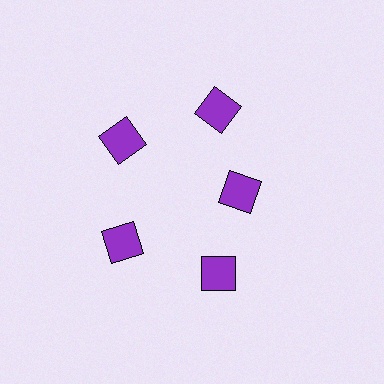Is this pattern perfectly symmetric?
No. The 5 purple diamonds are arranged in a ring, but one element near the 3 o'clock position is pulled inward toward the center, breaking the 5-fold rotational symmetry.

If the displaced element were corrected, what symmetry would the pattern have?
It would have 5-fold rotational symmetry — the pattern would map onto itself every 72 degrees.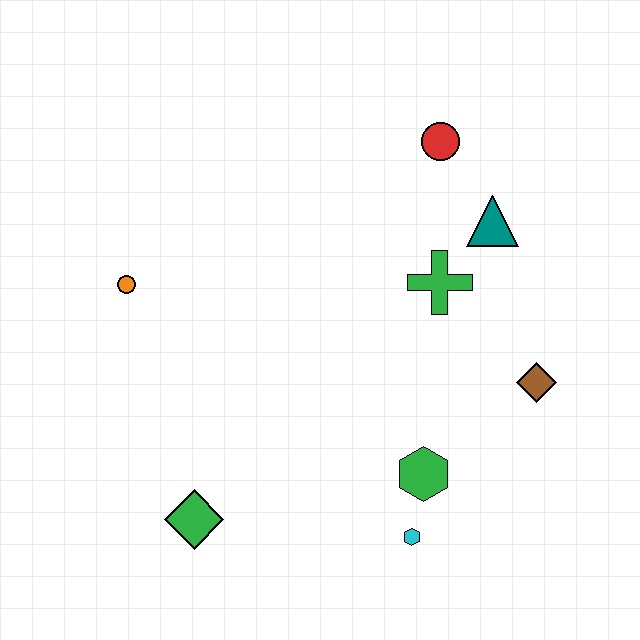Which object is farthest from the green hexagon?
The orange circle is farthest from the green hexagon.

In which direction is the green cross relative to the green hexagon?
The green cross is above the green hexagon.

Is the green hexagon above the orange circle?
No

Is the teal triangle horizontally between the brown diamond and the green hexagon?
Yes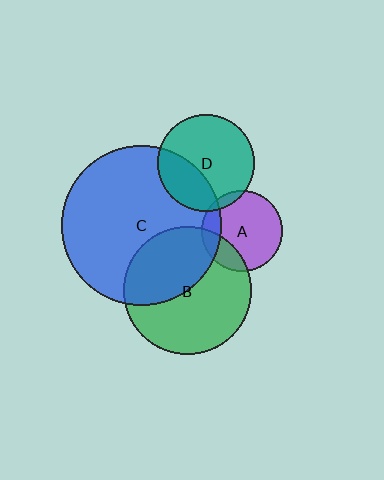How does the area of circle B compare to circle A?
Approximately 2.5 times.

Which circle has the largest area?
Circle C (blue).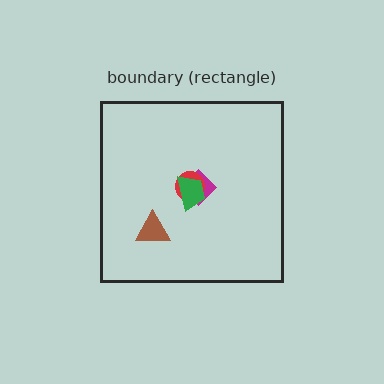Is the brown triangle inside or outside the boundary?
Inside.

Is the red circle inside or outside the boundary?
Inside.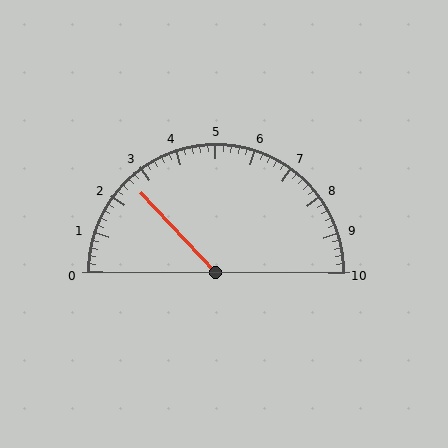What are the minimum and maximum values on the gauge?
The gauge ranges from 0 to 10.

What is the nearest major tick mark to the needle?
The nearest major tick mark is 3.